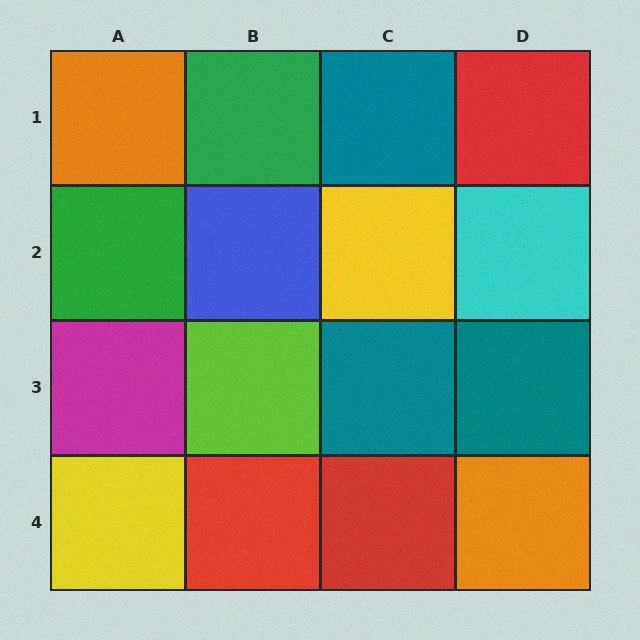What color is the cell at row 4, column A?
Yellow.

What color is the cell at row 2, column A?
Green.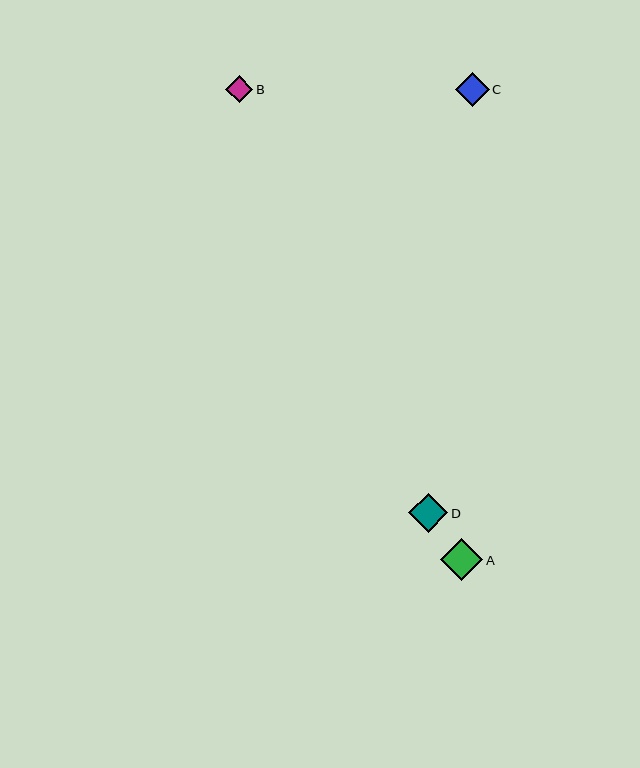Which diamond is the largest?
Diamond A is the largest with a size of approximately 43 pixels.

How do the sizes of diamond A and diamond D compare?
Diamond A and diamond D are approximately the same size.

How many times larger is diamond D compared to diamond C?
Diamond D is approximately 1.2 times the size of diamond C.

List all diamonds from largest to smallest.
From largest to smallest: A, D, C, B.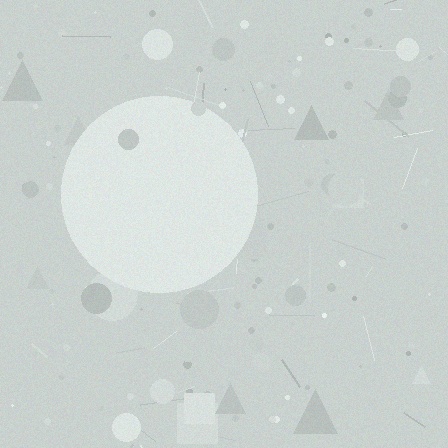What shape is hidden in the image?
A circle is hidden in the image.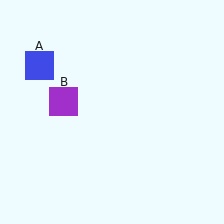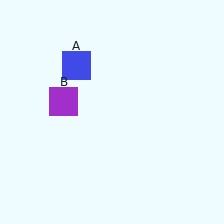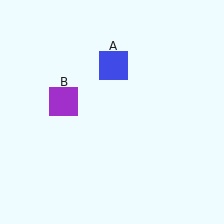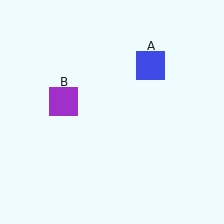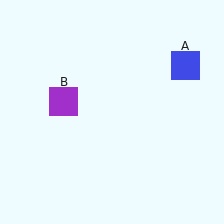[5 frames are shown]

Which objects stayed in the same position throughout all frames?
Purple square (object B) remained stationary.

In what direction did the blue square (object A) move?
The blue square (object A) moved right.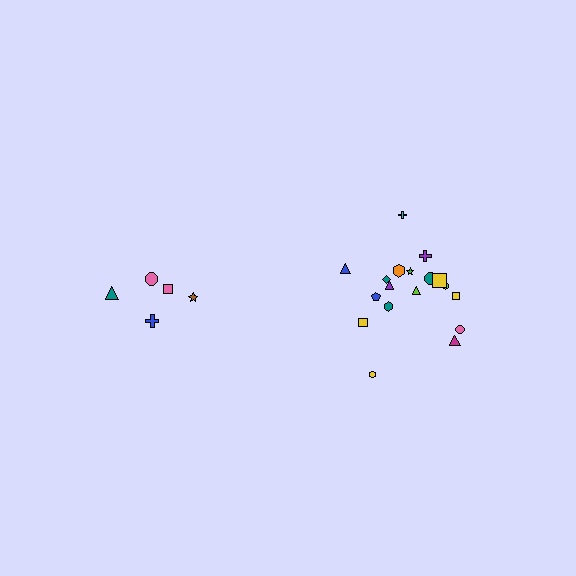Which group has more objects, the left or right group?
The right group.